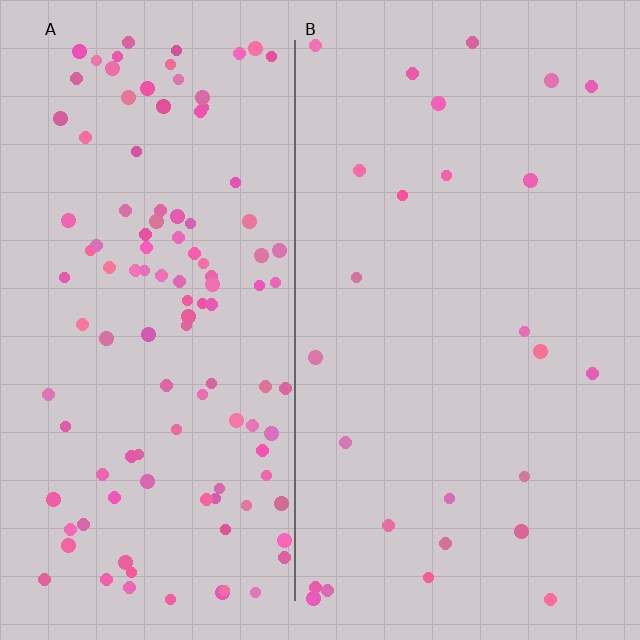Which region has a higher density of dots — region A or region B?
A (the left).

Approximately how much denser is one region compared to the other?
Approximately 4.4× — region A over region B.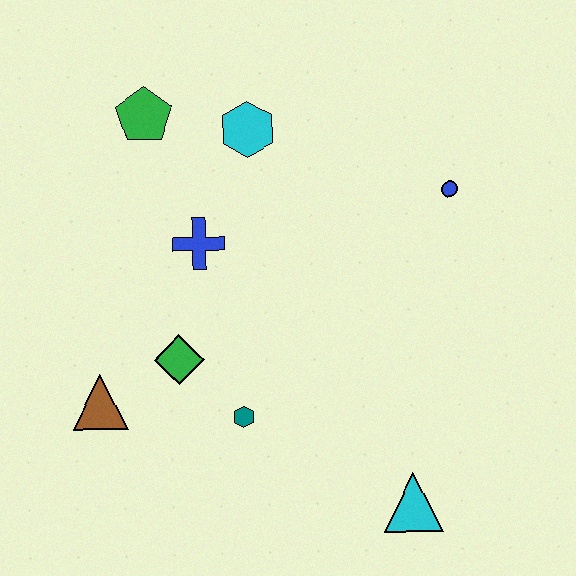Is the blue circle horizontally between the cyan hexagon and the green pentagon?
No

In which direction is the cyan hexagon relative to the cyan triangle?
The cyan hexagon is above the cyan triangle.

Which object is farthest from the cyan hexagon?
The cyan triangle is farthest from the cyan hexagon.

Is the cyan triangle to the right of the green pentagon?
Yes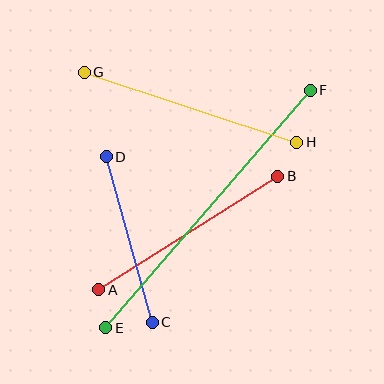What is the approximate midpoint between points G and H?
The midpoint is at approximately (190, 107) pixels.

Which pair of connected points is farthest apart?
Points E and F are farthest apart.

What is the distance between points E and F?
The distance is approximately 313 pixels.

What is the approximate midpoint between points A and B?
The midpoint is at approximately (188, 233) pixels.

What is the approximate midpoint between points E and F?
The midpoint is at approximately (208, 209) pixels.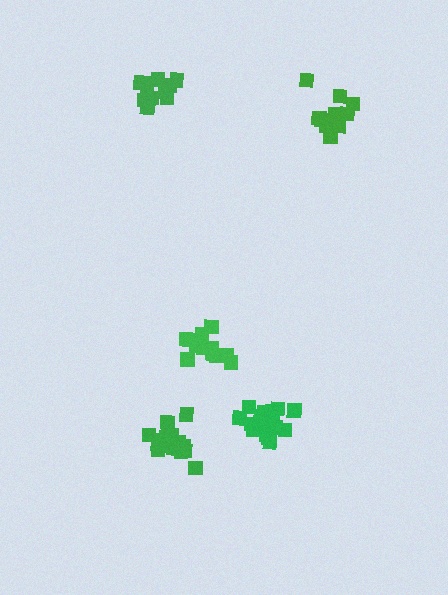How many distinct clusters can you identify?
There are 5 distinct clusters.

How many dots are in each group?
Group 1: 17 dots, Group 2: 14 dots, Group 3: 18 dots, Group 4: 12 dots, Group 5: 12 dots (73 total).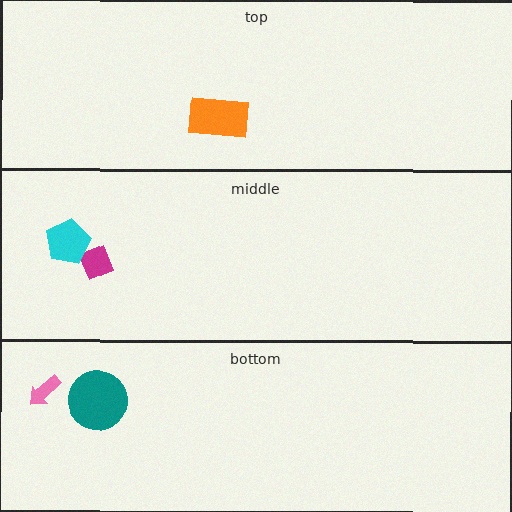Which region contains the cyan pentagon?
The middle region.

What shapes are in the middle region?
The magenta diamond, the cyan pentagon.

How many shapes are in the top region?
1.